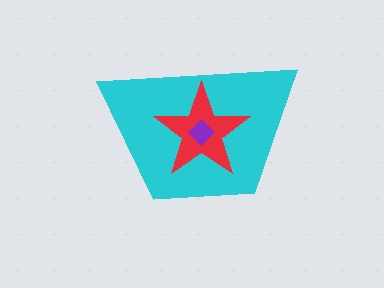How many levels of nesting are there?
3.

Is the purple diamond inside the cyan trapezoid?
Yes.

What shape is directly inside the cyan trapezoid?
The red star.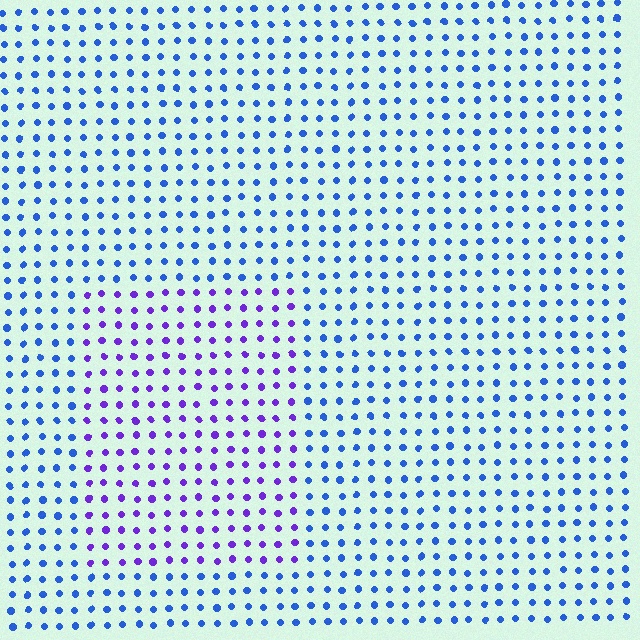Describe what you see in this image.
The image is filled with small blue elements in a uniform arrangement. A rectangle-shaped region is visible where the elements are tinted to a slightly different hue, forming a subtle color boundary.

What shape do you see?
I see a rectangle.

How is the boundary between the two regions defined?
The boundary is defined purely by a slight shift in hue (about 44 degrees). Spacing, size, and orientation are identical on both sides.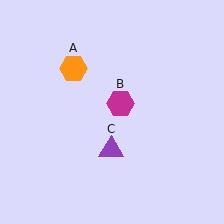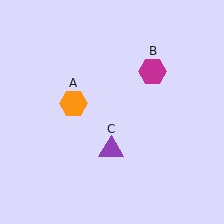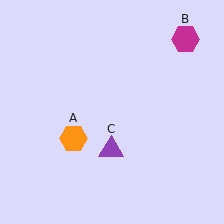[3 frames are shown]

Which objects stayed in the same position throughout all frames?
Purple triangle (object C) remained stationary.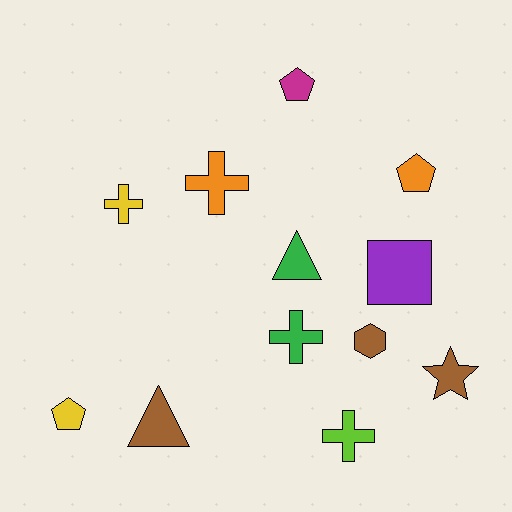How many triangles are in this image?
There are 2 triangles.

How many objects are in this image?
There are 12 objects.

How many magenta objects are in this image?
There is 1 magenta object.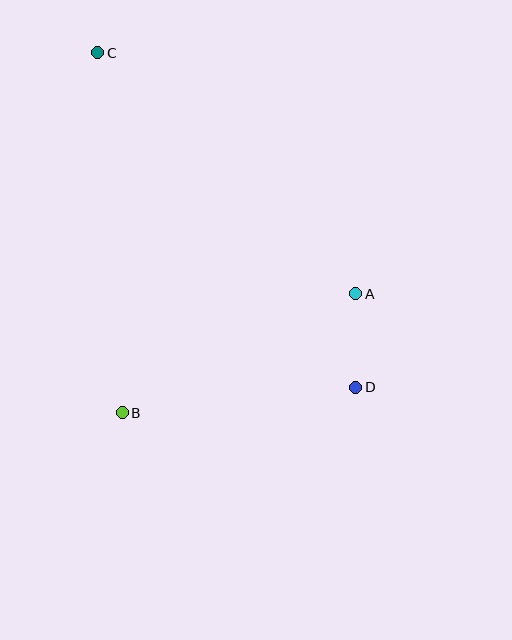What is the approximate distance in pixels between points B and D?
The distance between B and D is approximately 235 pixels.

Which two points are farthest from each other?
Points C and D are farthest from each other.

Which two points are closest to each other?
Points A and D are closest to each other.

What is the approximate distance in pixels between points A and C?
The distance between A and C is approximately 353 pixels.